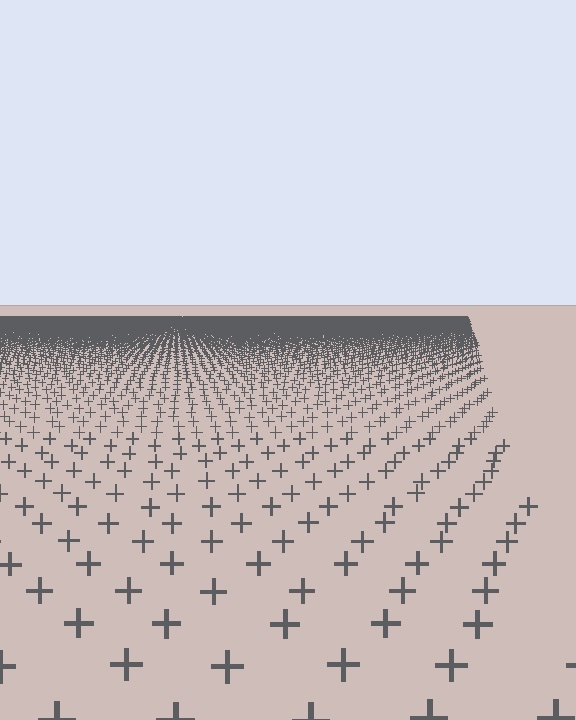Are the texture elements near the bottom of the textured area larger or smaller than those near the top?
Larger. Near the bottom, elements are closer to the viewer and appear at a bigger on-screen size.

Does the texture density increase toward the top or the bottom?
Density increases toward the top.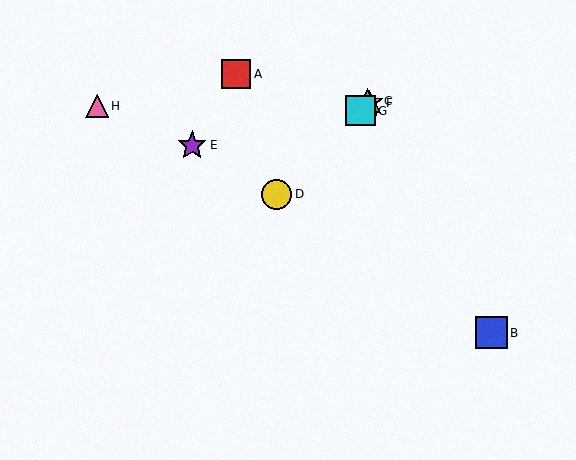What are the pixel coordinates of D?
Object D is at (277, 194).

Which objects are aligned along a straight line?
Objects C, D, F, G are aligned along a straight line.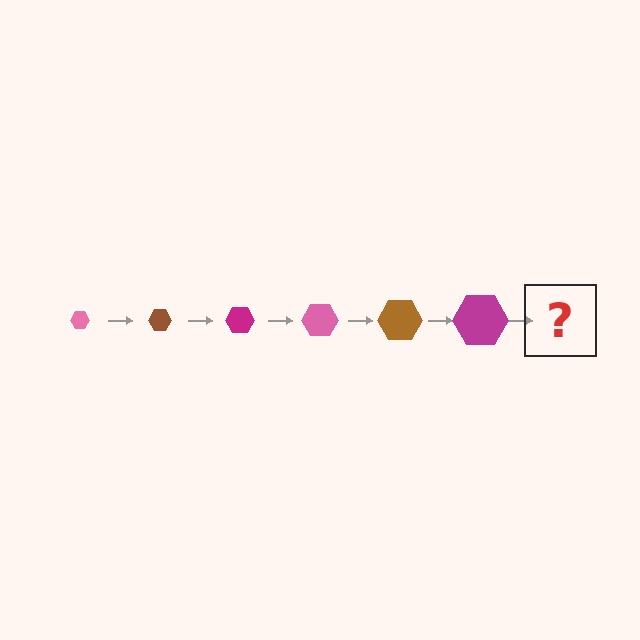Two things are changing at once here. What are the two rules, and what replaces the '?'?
The two rules are that the hexagon grows larger each step and the color cycles through pink, brown, and magenta. The '?' should be a pink hexagon, larger than the previous one.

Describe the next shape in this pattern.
It should be a pink hexagon, larger than the previous one.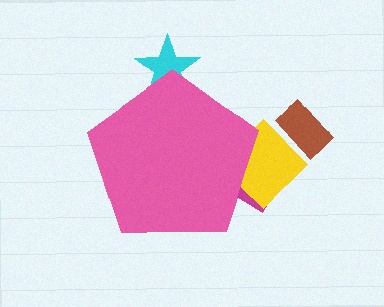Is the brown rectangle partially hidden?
No, the brown rectangle is fully visible.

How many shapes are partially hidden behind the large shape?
3 shapes are partially hidden.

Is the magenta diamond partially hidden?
Yes, the magenta diamond is partially hidden behind the pink pentagon.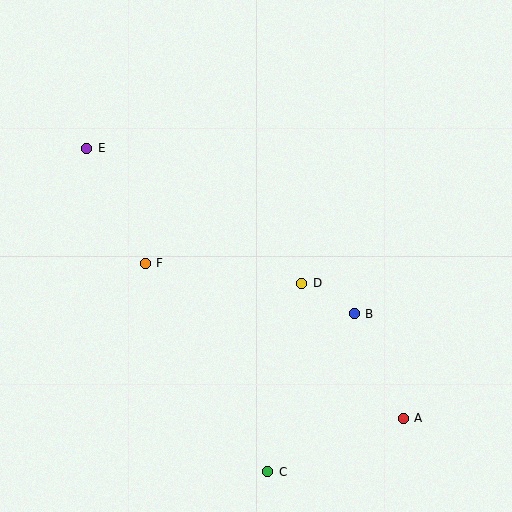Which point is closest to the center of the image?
Point D at (302, 283) is closest to the center.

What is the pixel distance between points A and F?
The distance between A and F is 301 pixels.